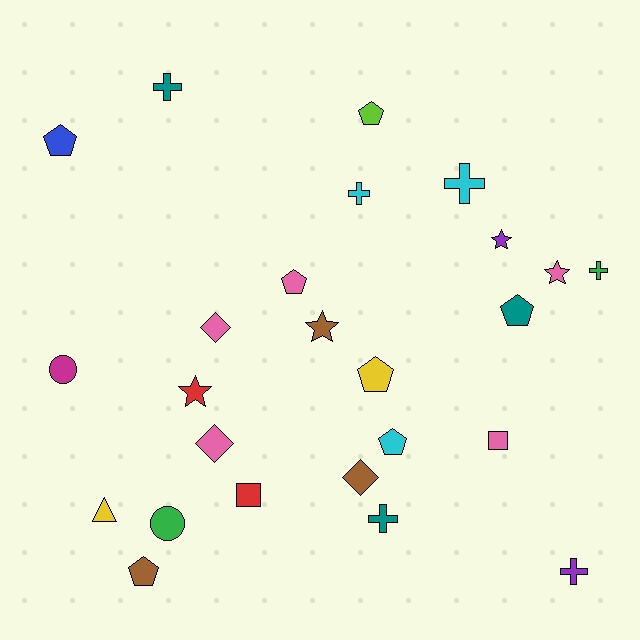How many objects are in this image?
There are 25 objects.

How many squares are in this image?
There are 2 squares.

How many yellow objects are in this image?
There are 2 yellow objects.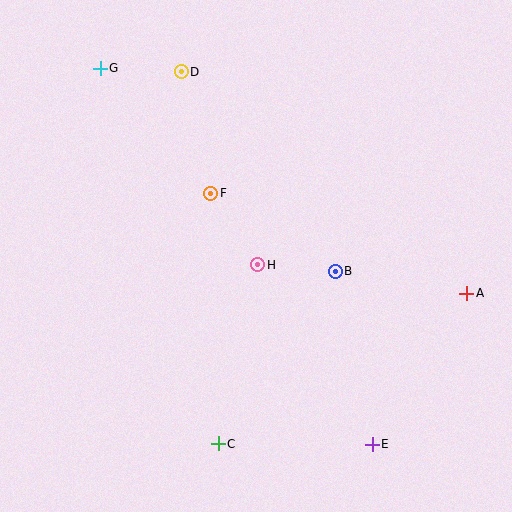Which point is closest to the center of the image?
Point H at (258, 265) is closest to the center.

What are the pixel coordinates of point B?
Point B is at (335, 271).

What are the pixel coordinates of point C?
Point C is at (218, 444).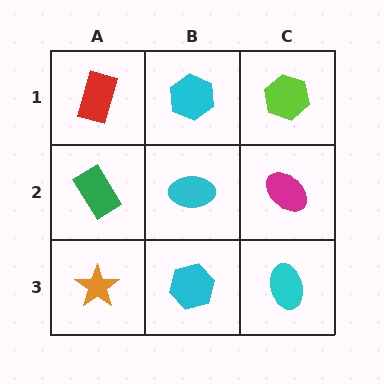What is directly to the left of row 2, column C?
A cyan ellipse.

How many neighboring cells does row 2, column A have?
3.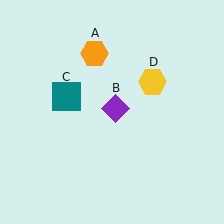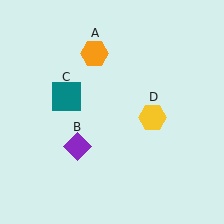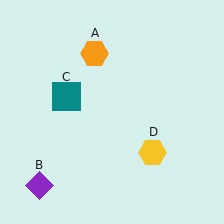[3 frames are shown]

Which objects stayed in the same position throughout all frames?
Orange hexagon (object A) and teal square (object C) remained stationary.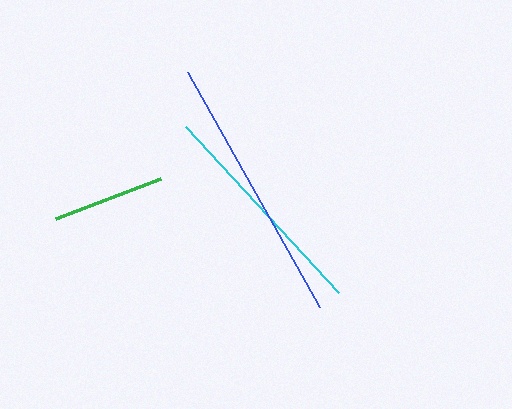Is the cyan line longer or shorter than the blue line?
The blue line is longer than the cyan line.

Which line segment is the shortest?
The green line is the shortest at approximately 112 pixels.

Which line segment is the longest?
The blue line is the longest at approximately 270 pixels.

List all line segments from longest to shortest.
From longest to shortest: blue, cyan, green.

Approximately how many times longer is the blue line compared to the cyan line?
The blue line is approximately 1.2 times the length of the cyan line.